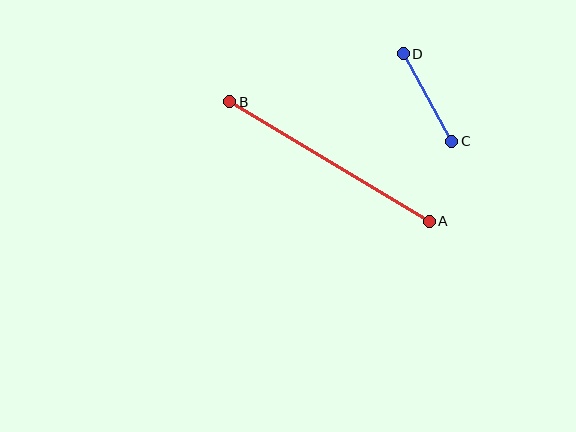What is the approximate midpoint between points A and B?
The midpoint is at approximately (329, 162) pixels.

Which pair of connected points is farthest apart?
Points A and B are farthest apart.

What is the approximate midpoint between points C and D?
The midpoint is at approximately (427, 97) pixels.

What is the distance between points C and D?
The distance is approximately 100 pixels.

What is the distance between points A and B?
The distance is approximately 232 pixels.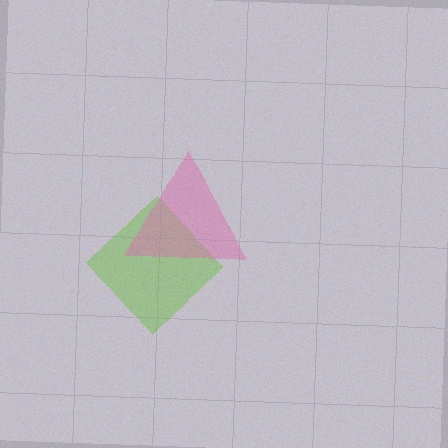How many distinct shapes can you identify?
There are 2 distinct shapes: a lime diamond, a pink triangle.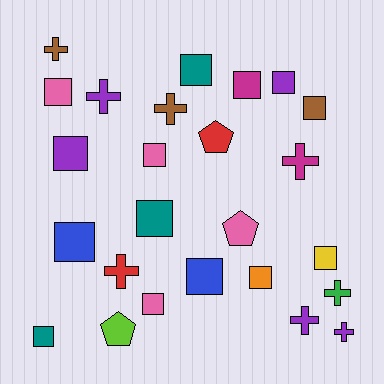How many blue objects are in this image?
There are 2 blue objects.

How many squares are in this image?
There are 14 squares.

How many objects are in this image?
There are 25 objects.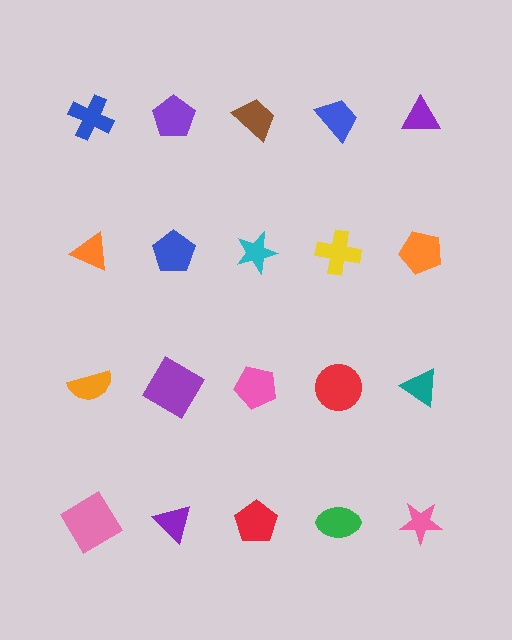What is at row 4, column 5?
A pink star.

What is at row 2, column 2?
A blue pentagon.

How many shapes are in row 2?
5 shapes.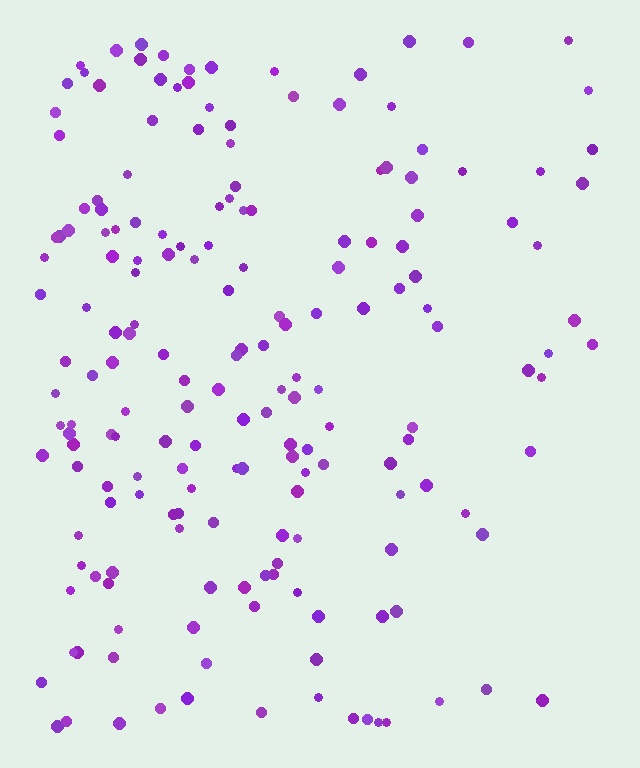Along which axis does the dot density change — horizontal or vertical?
Horizontal.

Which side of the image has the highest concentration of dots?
The left.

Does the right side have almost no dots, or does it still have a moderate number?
Still a moderate number, just noticeably fewer than the left.